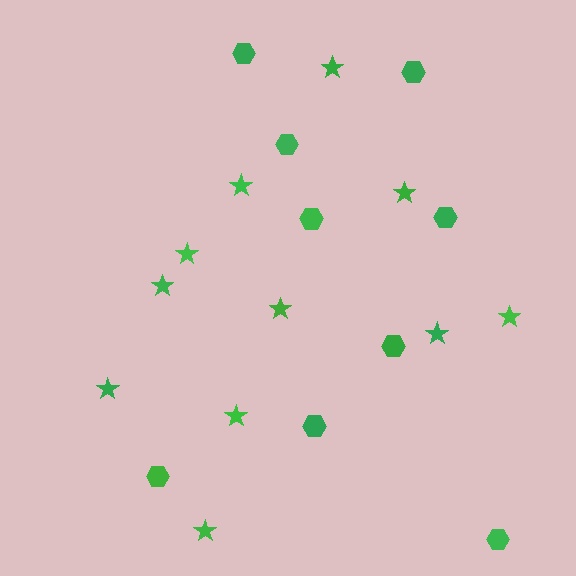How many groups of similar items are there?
There are 2 groups: one group of hexagons (9) and one group of stars (11).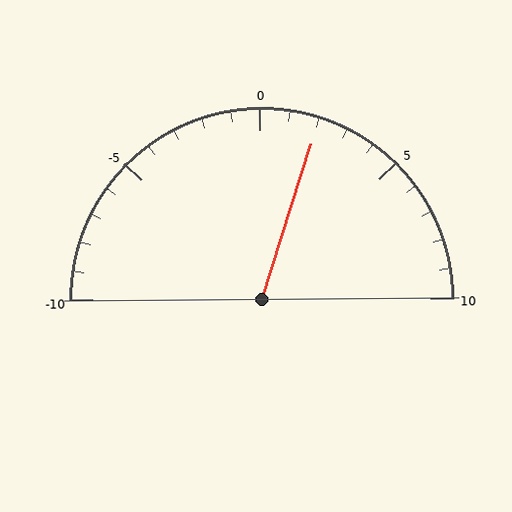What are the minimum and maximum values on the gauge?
The gauge ranges from -10 to 10.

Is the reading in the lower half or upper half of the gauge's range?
The reading is in the upper half of the range (-10 to 10).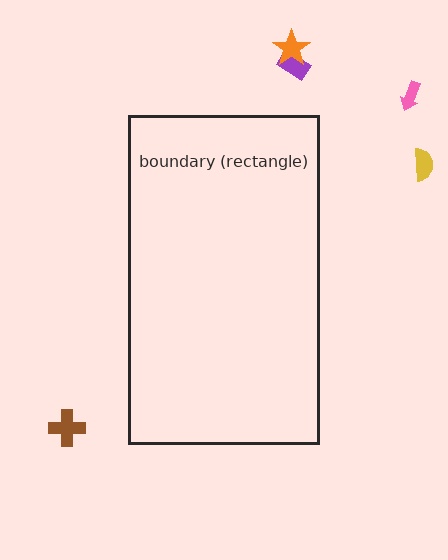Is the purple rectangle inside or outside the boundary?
Outside.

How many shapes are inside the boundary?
0 inside, 5 outside.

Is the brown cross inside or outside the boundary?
Outside.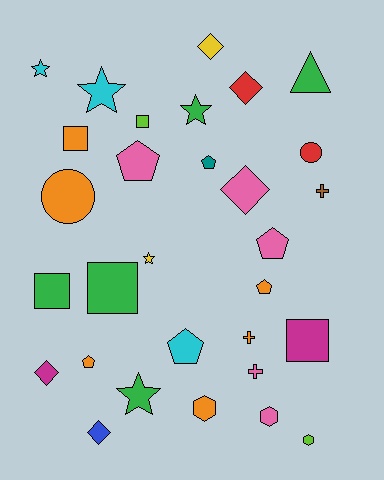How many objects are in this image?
There are 30 objects.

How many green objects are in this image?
There are 5 green objects.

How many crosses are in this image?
There are 3 crosses.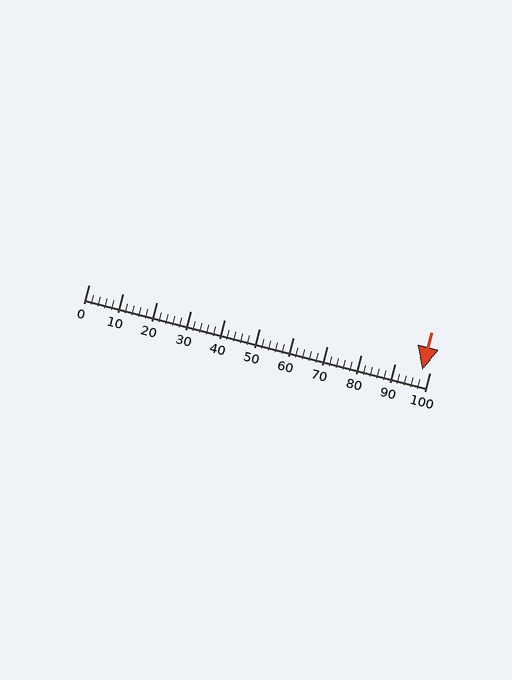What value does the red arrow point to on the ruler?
The red arrow points to approximately 98.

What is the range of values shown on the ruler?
The ruler shows values from 0 to 100.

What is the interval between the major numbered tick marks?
The major tick marks are spaced 10 units apart.